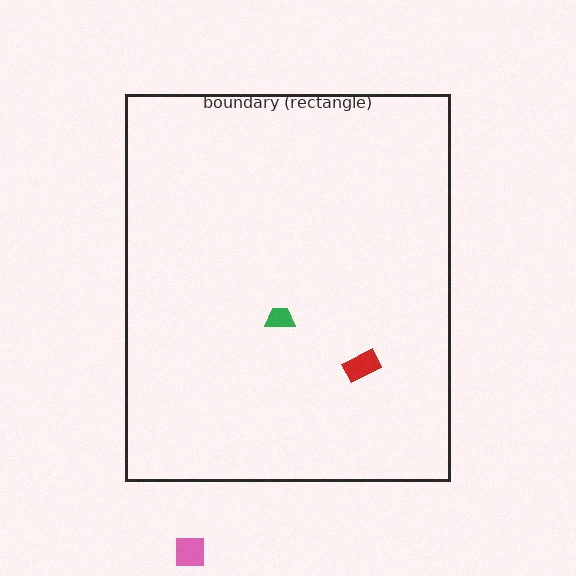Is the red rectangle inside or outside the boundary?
Inside.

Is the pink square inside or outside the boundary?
Outside.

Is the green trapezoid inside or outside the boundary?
Inside.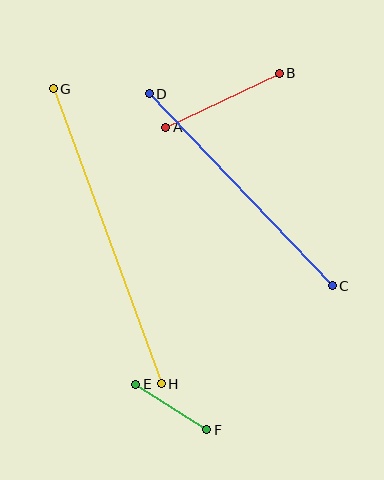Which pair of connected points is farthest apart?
Points G and H are farthest apart.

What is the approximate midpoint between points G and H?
The midpoint is at approximately (107, 236) pixels.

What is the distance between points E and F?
The distance is approximately 85 pixels.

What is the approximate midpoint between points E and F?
The midpoint is at approximately (171, 407) pixels.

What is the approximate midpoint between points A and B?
The midpoint is at approximately (222, 100) pixels.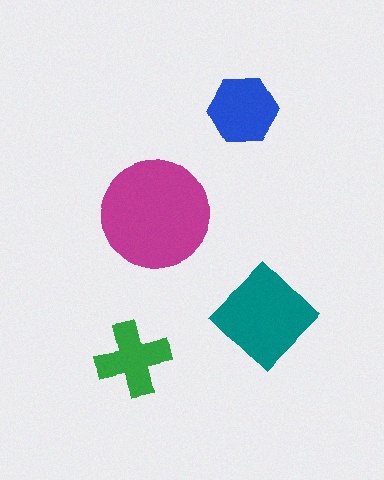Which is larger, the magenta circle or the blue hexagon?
The magenta circle.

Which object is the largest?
The magenta circle.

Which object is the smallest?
The green cross.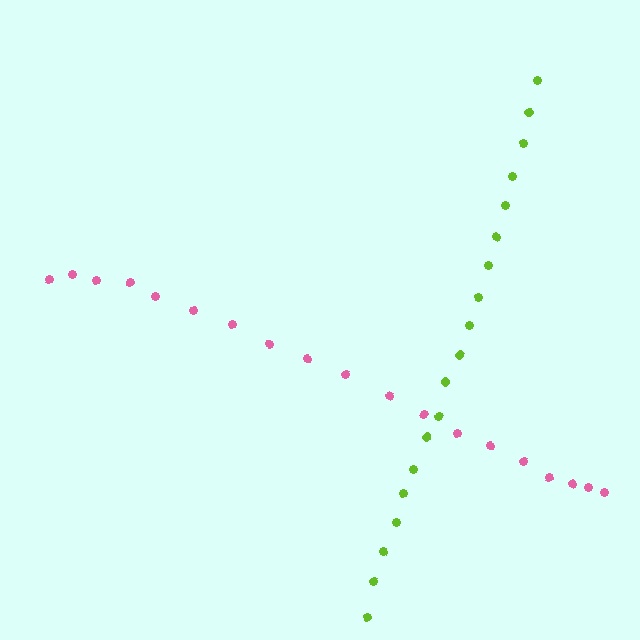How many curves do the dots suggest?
There are 2 distinct paths.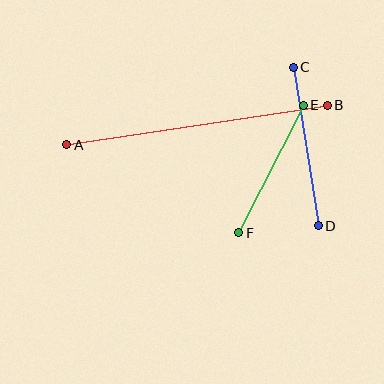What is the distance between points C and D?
The distance is approximately 161 pixels.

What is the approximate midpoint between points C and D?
The midpoint is at approximately (306, 147) pixels.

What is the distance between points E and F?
The distance is approximately 143 pixels.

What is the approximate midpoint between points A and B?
The midpoint is at approximately (197, 125) pixels.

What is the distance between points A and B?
The distance is approximately 263 pixels.